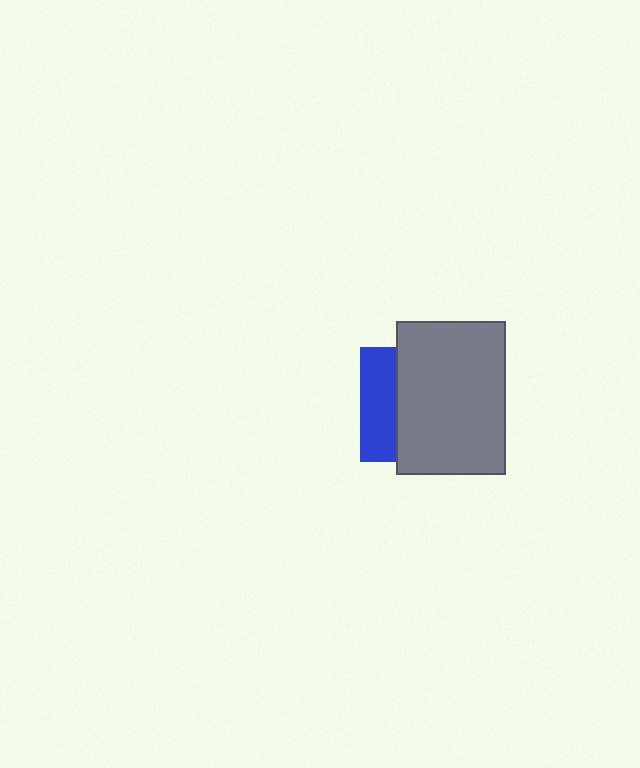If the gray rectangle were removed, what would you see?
You would see the complete blue square.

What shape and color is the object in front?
The object in front is a gray rectangle.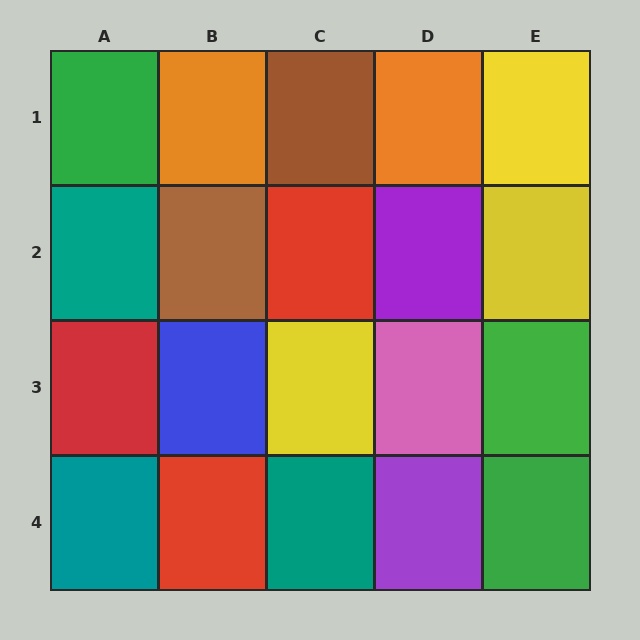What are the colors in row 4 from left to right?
Teal, red, teal, purple, green.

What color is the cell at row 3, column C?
Yellow.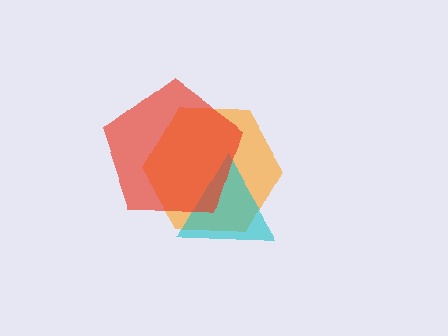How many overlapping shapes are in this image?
There are 3 overlapping shapes in the image.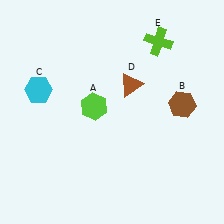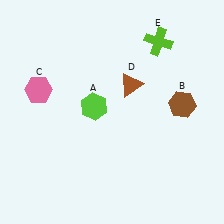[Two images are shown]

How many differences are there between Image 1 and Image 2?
There is 1 difference between the two images.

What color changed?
The hexagon (C) changed from cyan in Image 1 to pink in Image 2.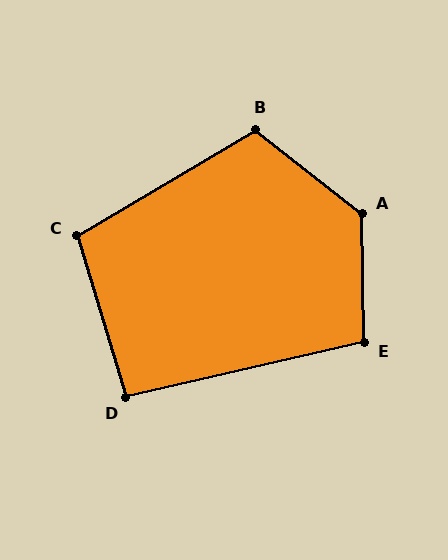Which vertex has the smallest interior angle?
D, at approximately 94 degrees.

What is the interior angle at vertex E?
Approximately 102 degrees (obtuse).